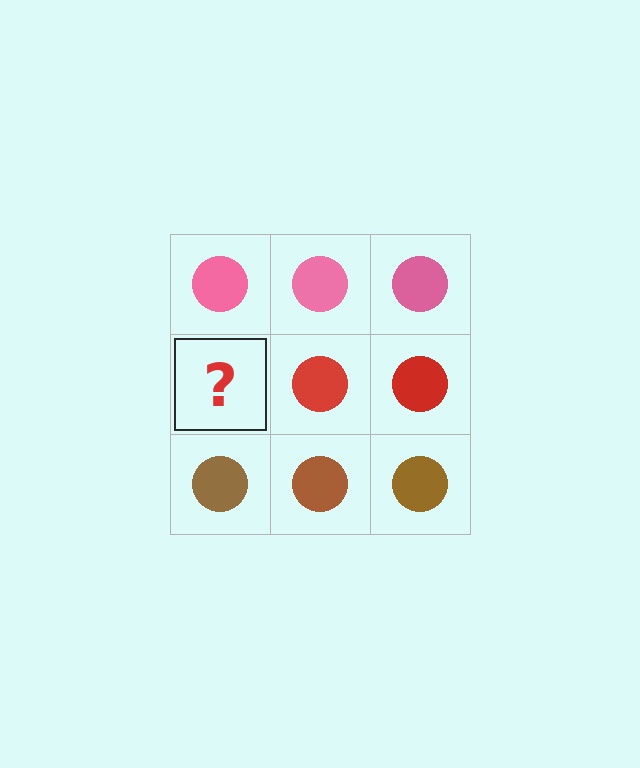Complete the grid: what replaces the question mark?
The question mark should be replaced with a red circle.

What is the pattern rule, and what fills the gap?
The rule is that each row has a consistent color. The gap should be filled with a red circle.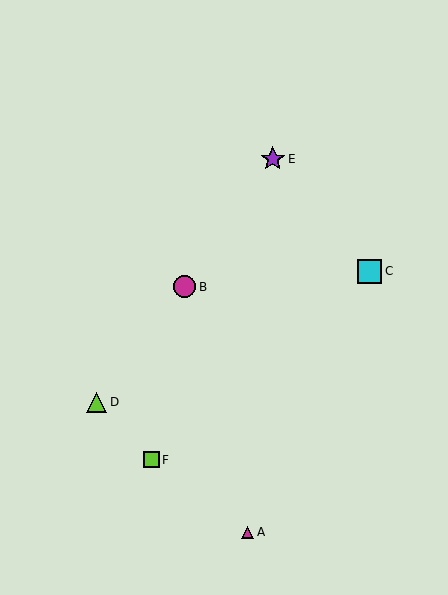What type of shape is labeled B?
Shape B is a magenta circle.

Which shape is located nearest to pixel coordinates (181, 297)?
The magenta circle (labeled B) at (185, 287) is nearest to that location.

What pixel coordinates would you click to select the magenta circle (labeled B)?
Click at (185, 287) to select the magenta circle B.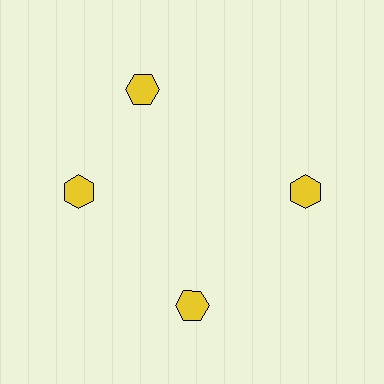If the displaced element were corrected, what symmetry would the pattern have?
It would have 4-fold rotational symmetry — the pattern would map onto itself every 90 degrees.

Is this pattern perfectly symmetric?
No. The 4 yellow hexagons are arranged in a ring, but one element near the 12 o'clock position is rotated out of alignment along the ring, breaking the 4-fold rotational symmetry.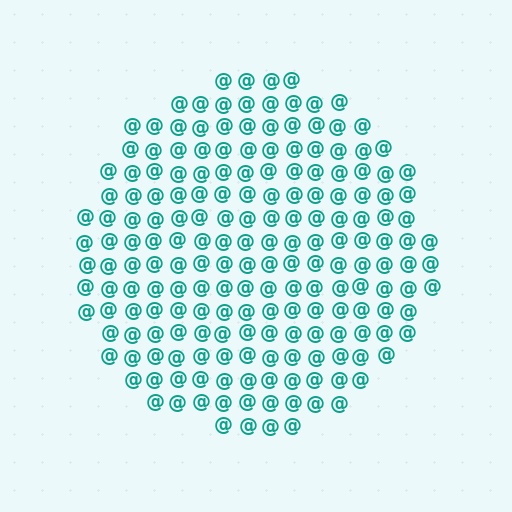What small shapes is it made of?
It is made of small at signs.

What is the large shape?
The large shape is a circle.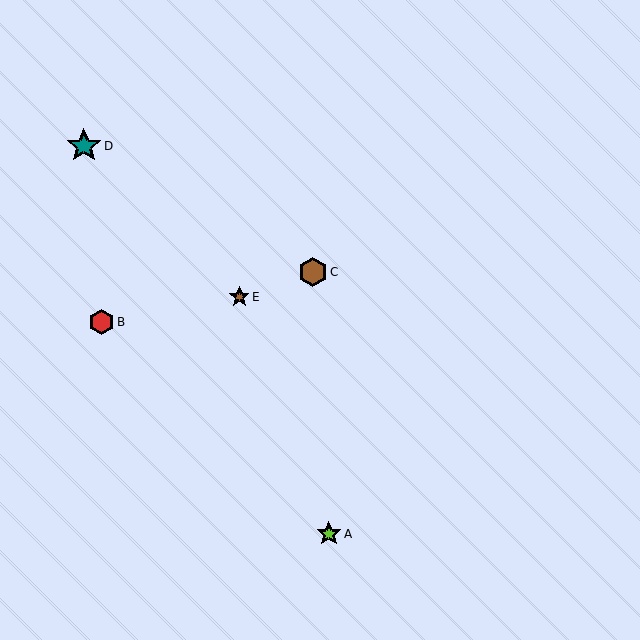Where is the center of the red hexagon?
The center of the red hexagon is at (101, 322).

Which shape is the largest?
The teal star (labeled D) is the largest.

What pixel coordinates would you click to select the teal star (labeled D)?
Click at (84, 146) to select the teal star D.